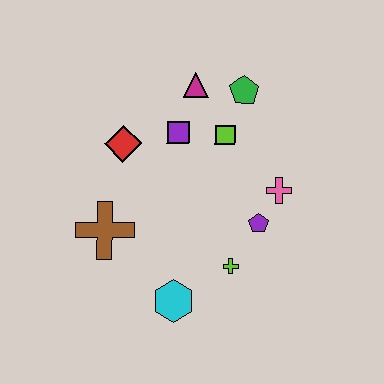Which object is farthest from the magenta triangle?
The cyan hexagon is farthest from the magenta triangle.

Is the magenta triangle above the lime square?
Yes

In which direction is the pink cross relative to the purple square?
The pink cross is to the right of the purple square.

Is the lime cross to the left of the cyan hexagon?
No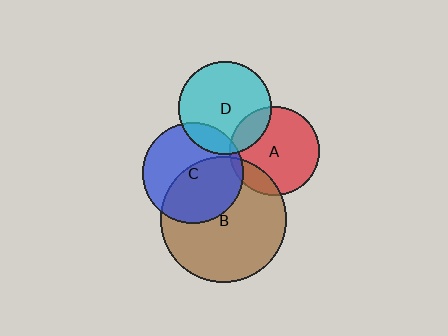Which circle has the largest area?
Circle B (brown).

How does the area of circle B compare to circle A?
Approximately 2.0 times.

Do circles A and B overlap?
Yes.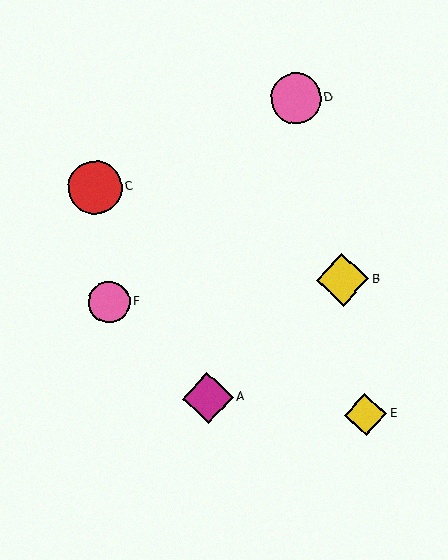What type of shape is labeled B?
Shape B is a yellow diamond.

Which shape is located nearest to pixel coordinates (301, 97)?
The pink circle (labeled D) at (296, 98) is nearest to that location.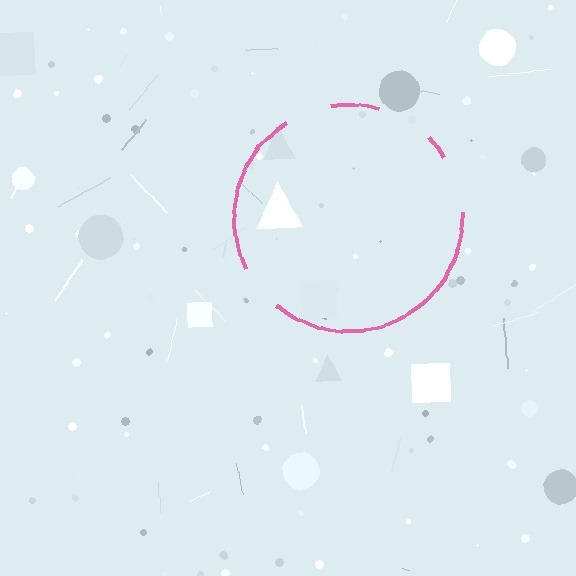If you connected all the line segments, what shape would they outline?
They would outline a circle.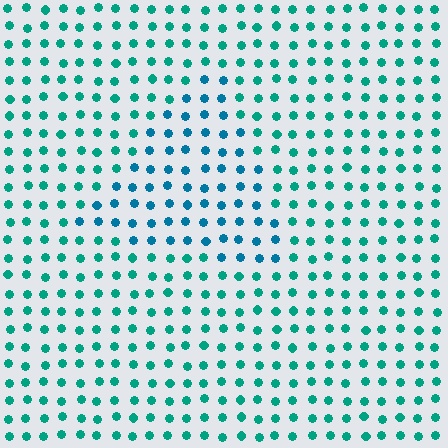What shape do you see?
I see a triangle.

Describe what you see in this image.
The image is filled with small teal elements in a uniform arrangement. A triangle-shaped region is visible where the elements are tinted to a slightly different hue, forming a subtle color boundary.